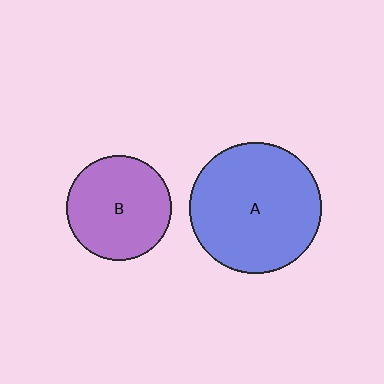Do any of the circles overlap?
No, none of the circles overlap.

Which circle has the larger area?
Circle A (blue).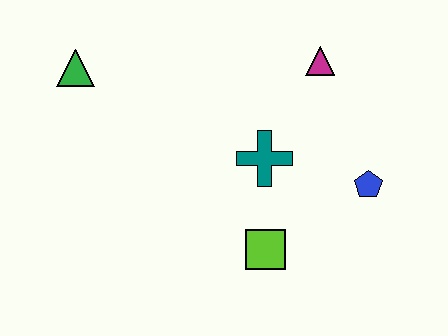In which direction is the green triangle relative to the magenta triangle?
The green triangle is to the left of the magenta triangle.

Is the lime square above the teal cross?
No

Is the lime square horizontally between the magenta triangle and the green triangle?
Yes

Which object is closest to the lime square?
The teal cross is closest to the lime square.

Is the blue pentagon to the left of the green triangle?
No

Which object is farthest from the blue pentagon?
The green triangle is farthest from the blue pentagon.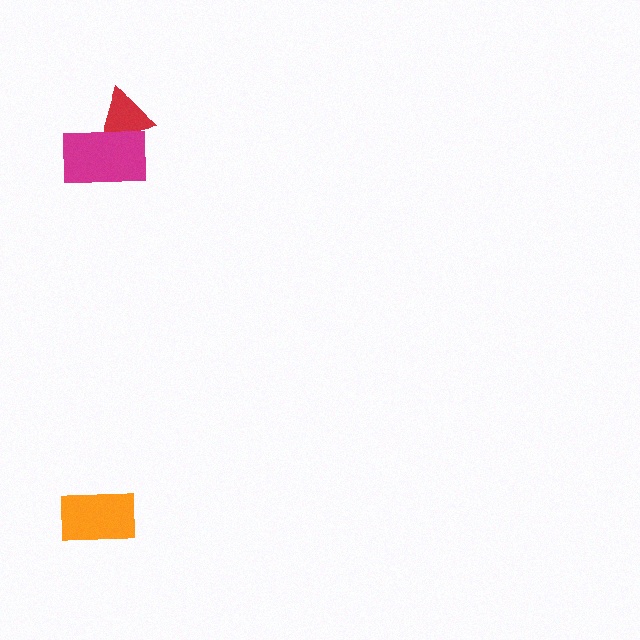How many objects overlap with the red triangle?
1 object overlaps with the red triangle.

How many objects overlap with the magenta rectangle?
1 object overlaps with the magenta rectangle.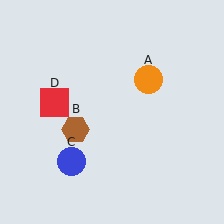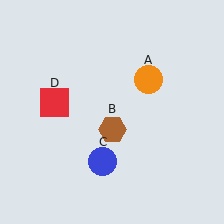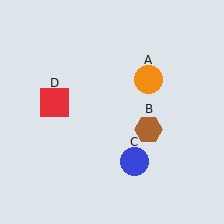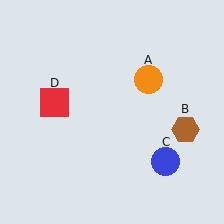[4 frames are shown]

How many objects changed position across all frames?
2 objects changed position: brown hexagon (object B), blue circle (object C).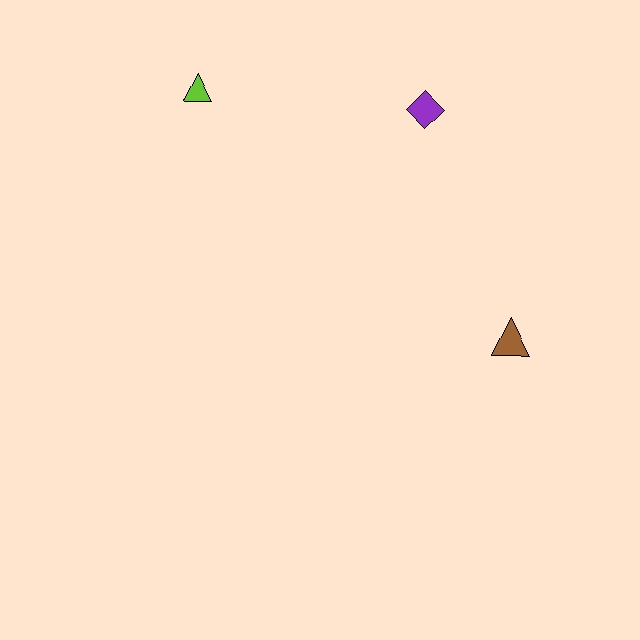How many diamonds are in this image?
There is 1 diamond.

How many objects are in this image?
There are 3 objects.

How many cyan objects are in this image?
There are no cyan objects.